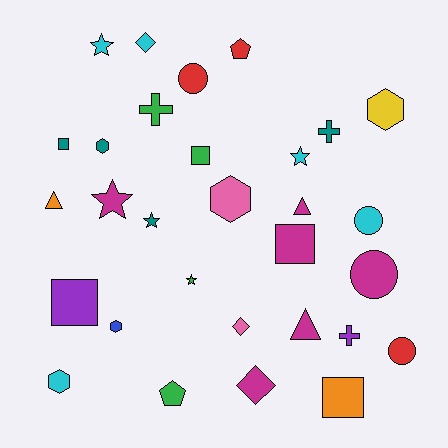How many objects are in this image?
There are 30 objects.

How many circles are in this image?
There are 4 circles.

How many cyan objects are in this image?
There are 5 cyan objects.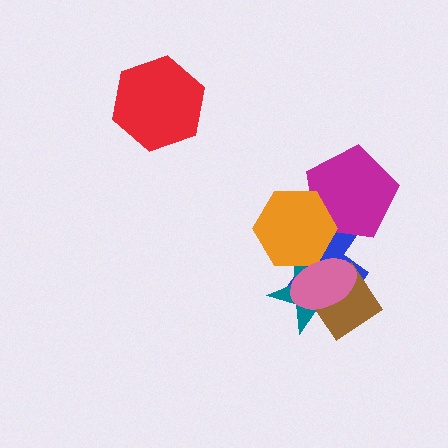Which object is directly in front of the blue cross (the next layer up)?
The teal star is directly in front of the blue cross.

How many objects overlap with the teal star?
4 objects overlap with the teal star.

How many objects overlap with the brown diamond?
3 objects overlap with the brown diamond.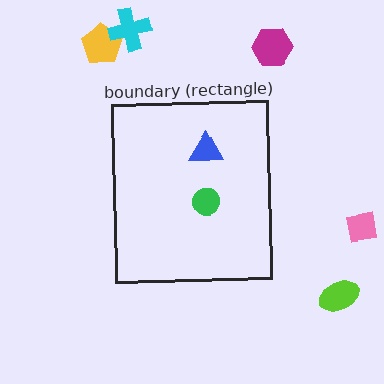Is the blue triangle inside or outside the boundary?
Inside.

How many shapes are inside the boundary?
2 inside, 5 outside.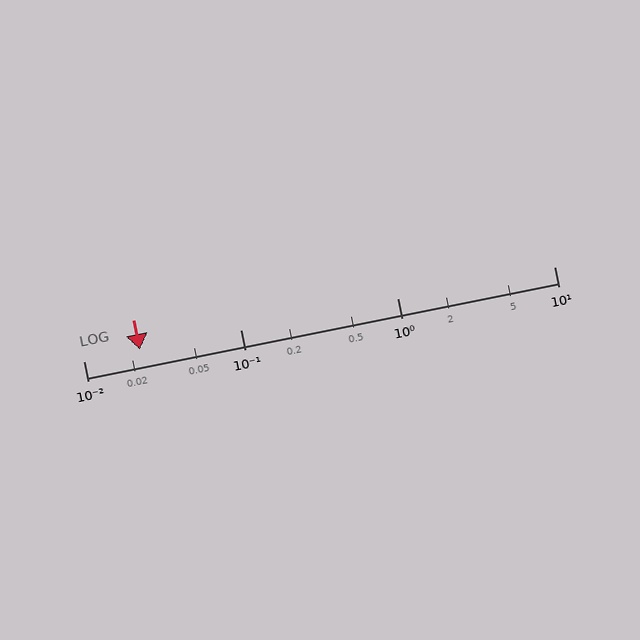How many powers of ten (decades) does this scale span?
The scale spans 3 decades, from 0.01 to 10.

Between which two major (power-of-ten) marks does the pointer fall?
The pointer is between 0.01 and 0.1.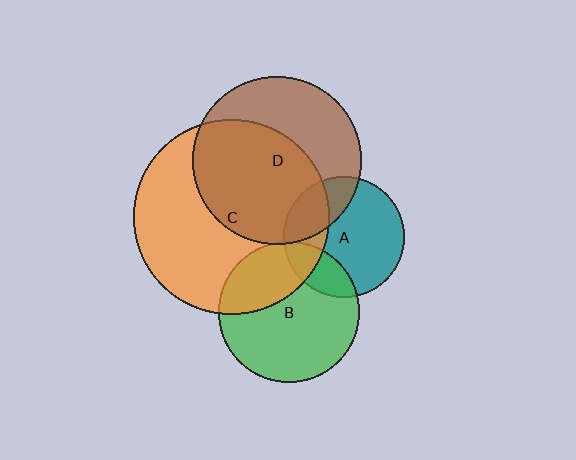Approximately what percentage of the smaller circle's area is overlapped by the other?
Approximately 20%.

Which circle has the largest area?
Circle C (orange).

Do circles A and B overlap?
Yes.